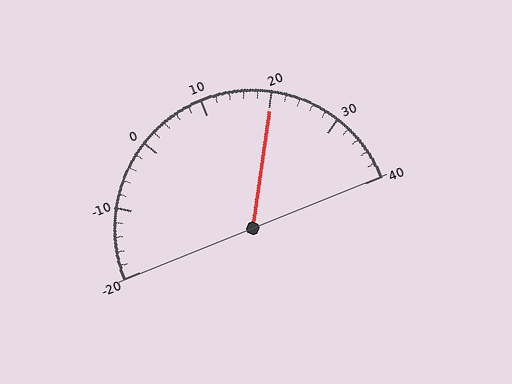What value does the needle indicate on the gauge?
The needle indicates approximately 20.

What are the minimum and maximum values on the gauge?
The gauge ranges from -20 to 40.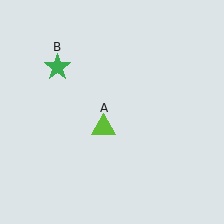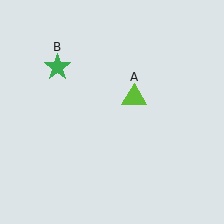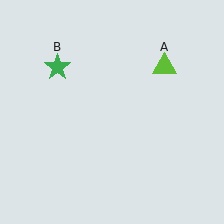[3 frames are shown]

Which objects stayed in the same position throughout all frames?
Green star (object B) remained stationary.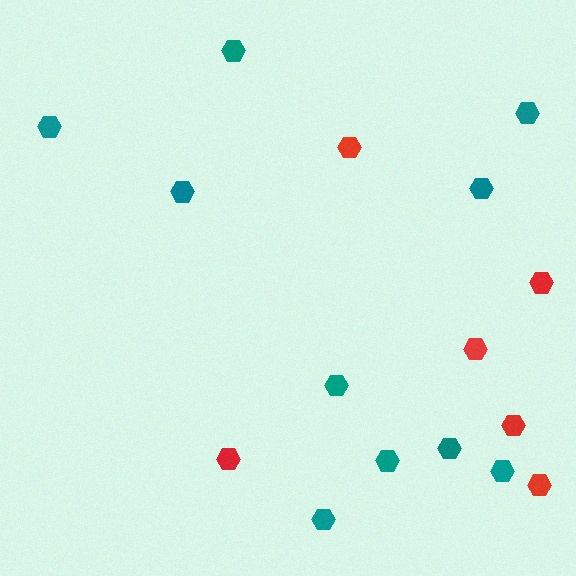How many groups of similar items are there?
There are 2 groups: one group of red hexagons (6) and one group of teal hexagons (10).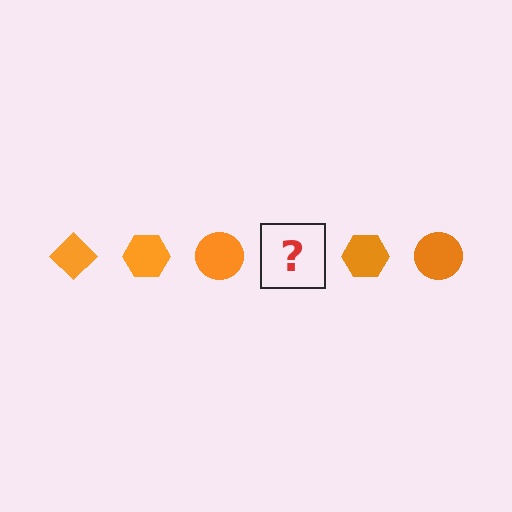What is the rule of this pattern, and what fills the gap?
The rule is that the pattern cycles through diamond, hexagon, circle shapes in orange. The gap should be filled with an orange diamond.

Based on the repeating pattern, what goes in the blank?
The blank should be an orange diamond.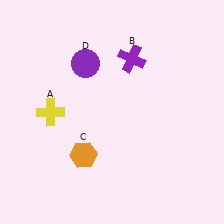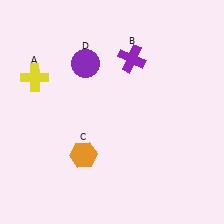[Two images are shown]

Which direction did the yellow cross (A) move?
The yellow cross (A) moved up.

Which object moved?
The yellow cross (A) moved up.